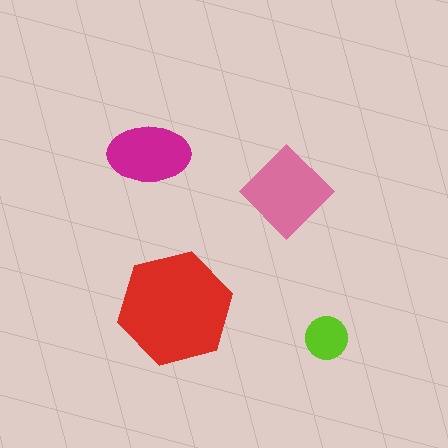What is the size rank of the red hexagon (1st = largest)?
1st.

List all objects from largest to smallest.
The red hexagon, the pink diamond, the magenta ellipse, the lime circle.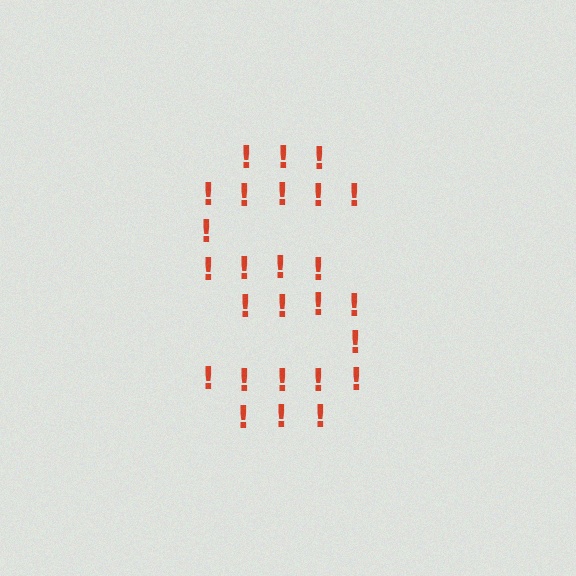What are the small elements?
The small elements are exclamation marks.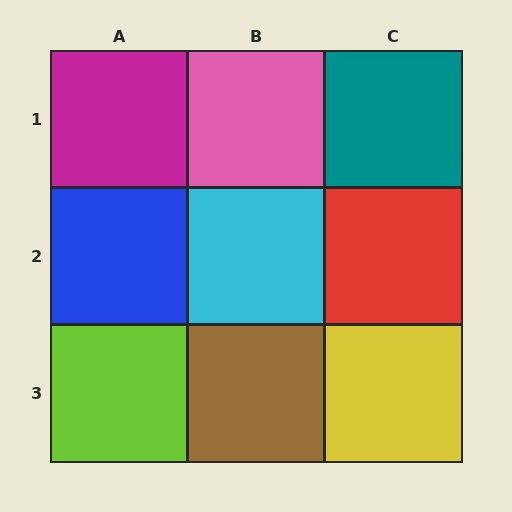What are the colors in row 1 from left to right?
Magenta, pink, teal.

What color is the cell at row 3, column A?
Lime.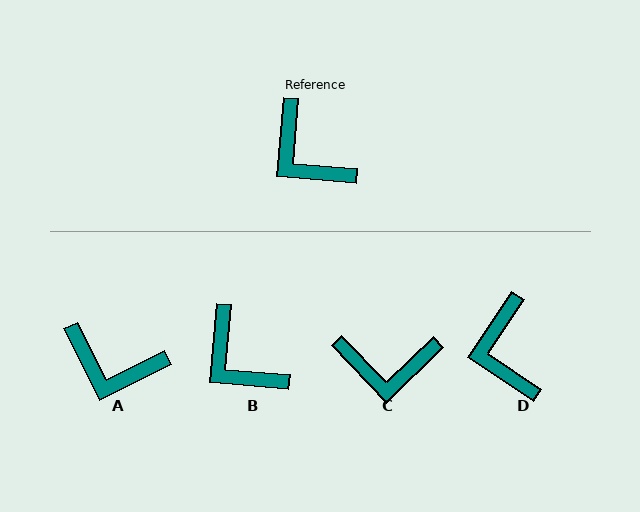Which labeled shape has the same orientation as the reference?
B.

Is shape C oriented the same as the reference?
No, it is off by about 49 degrees.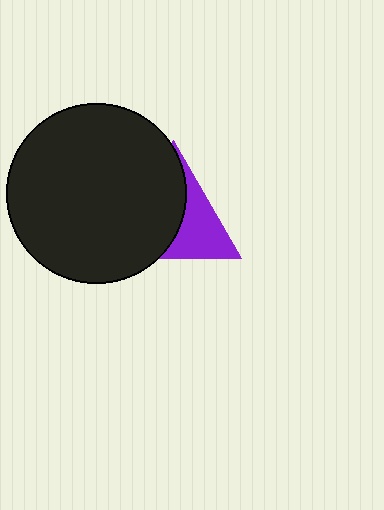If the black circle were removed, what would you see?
You would see the complete purple triangle.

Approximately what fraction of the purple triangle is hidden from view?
Roughly 59% of the purple triangle is hidden behind the black circle.